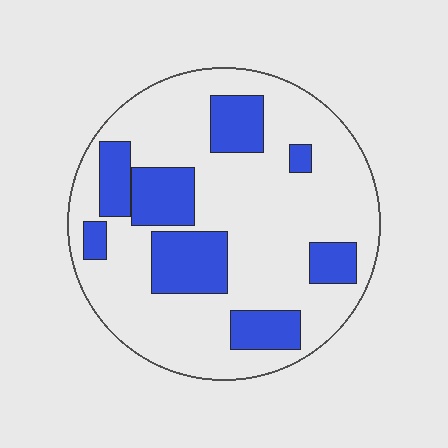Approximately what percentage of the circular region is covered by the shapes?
Approximately 25%.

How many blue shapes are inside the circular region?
8.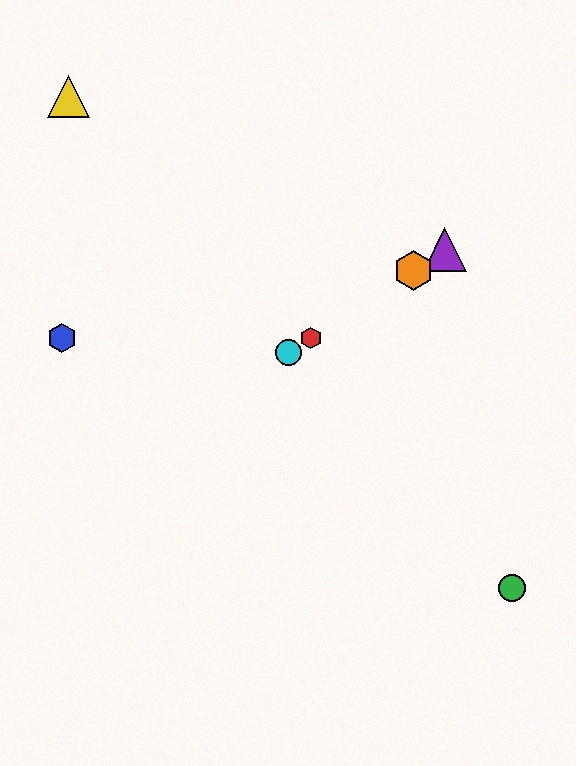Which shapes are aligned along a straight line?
The red hexagon, the purple triangle, the orange hexagon, the cyan circle are aligned along a straight line.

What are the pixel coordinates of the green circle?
The green circle is at (512, 588).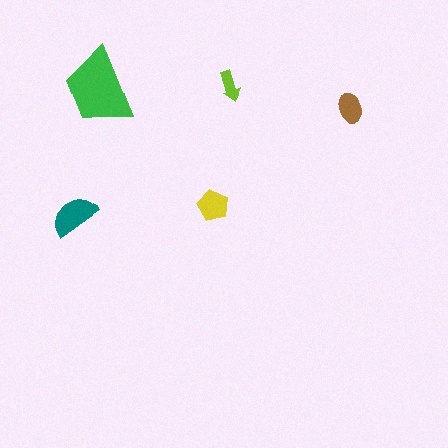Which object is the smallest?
The lime arrow.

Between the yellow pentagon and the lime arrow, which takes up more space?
The yellow pentagon.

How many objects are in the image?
There are 5 objects in the image.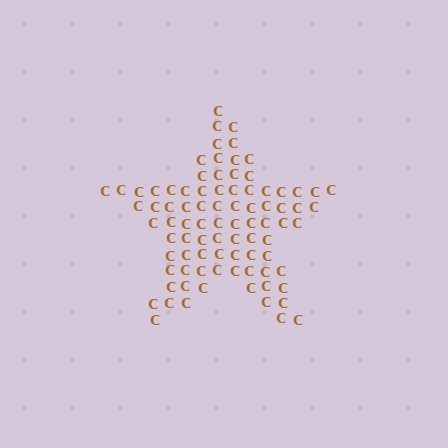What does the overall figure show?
The overall figure shows a star.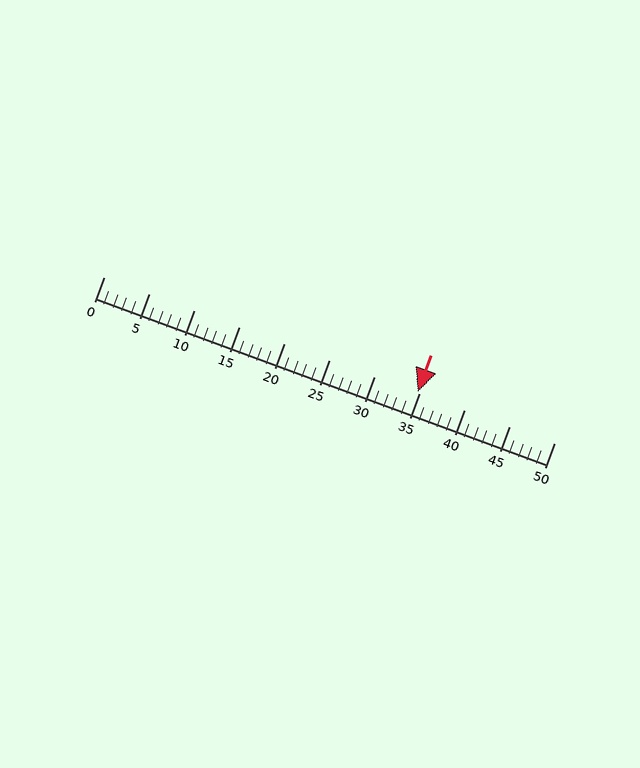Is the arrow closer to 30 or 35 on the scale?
The arrow is closer to 35.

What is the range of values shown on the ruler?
The ruler shows values from 0 to 50.